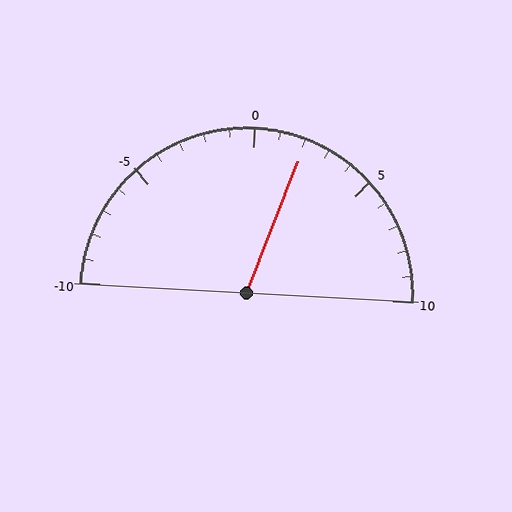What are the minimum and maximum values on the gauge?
The gauge ranges from -10 to 10.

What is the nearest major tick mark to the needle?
The nearest major tick mark is 0.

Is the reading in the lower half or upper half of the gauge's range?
The reading is in the upper half of the range (-10 to 10).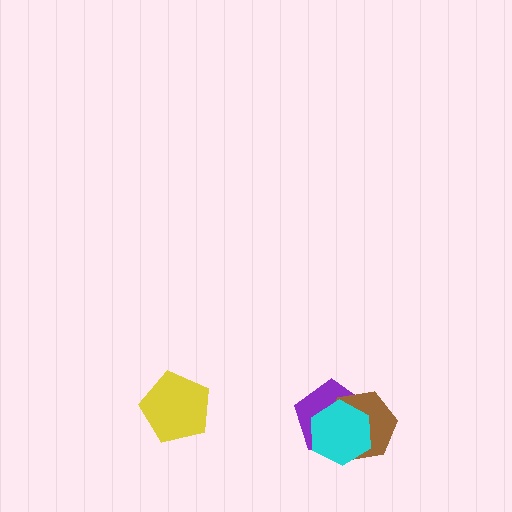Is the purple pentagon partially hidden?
Yes, it is partially covered by another shape.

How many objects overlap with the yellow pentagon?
0 objects overlap with the yellow pentagon.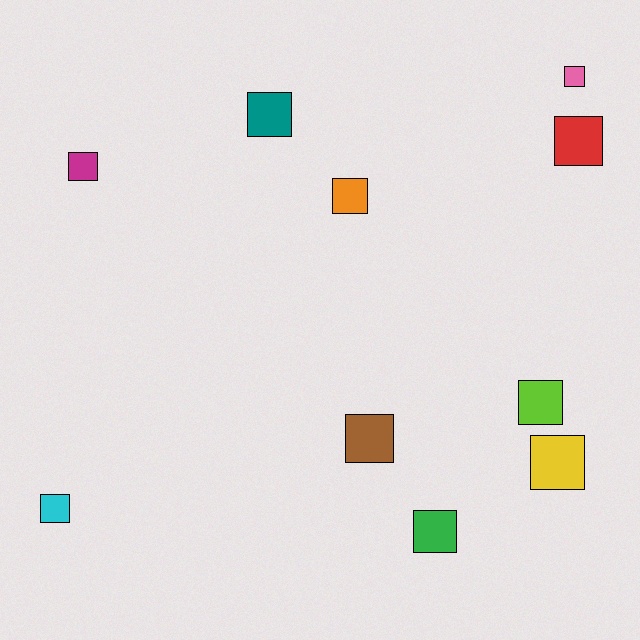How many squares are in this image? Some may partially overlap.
There are 10 squares.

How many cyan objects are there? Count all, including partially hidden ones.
There is 1 cyan object.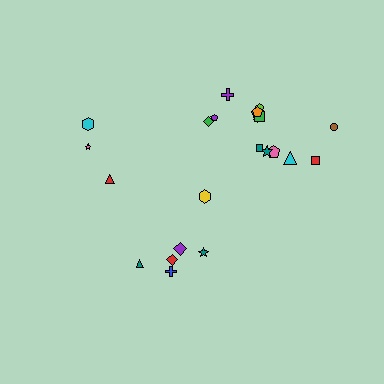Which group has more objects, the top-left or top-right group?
The top-right group.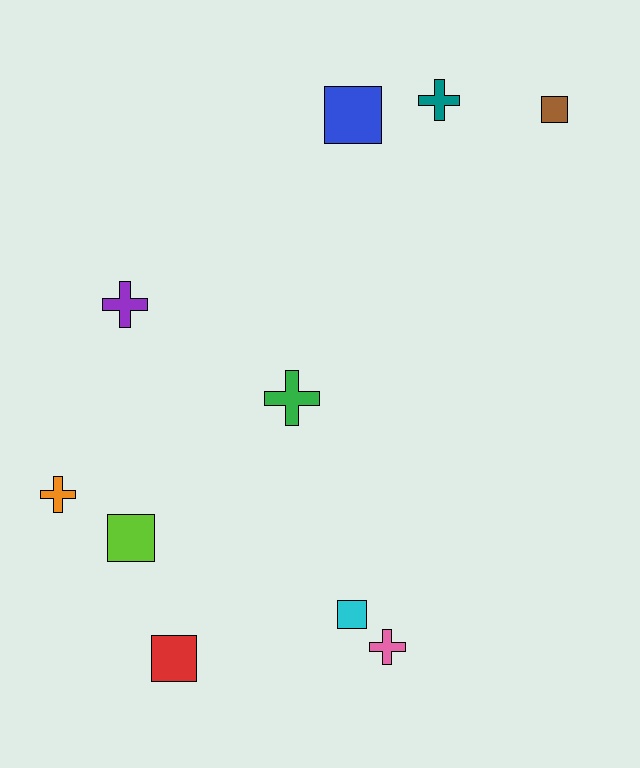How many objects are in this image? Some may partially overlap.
There are 10 objects.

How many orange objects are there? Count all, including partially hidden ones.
There is 1 orange object.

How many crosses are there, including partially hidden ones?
There are 5 crosses.